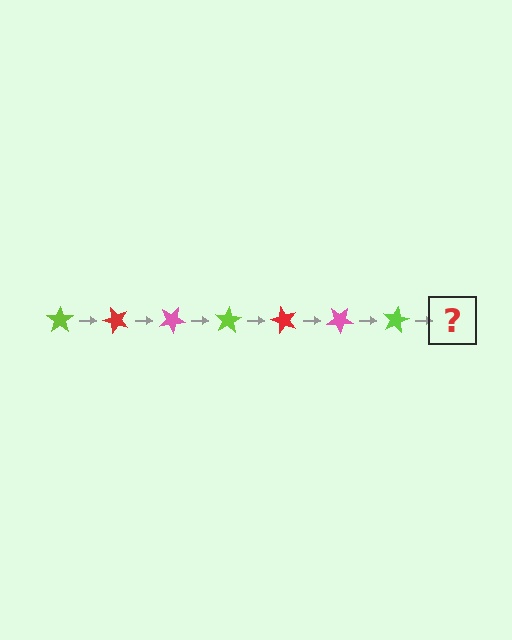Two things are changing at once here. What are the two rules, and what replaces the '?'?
The two rules are that it rotates 50 degrees each step and the color cycles through lime, red, and pink. The '?' should be a red star, rotated 350 degrees from the start.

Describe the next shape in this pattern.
It should be a red star, rotated 350 degrees from the start.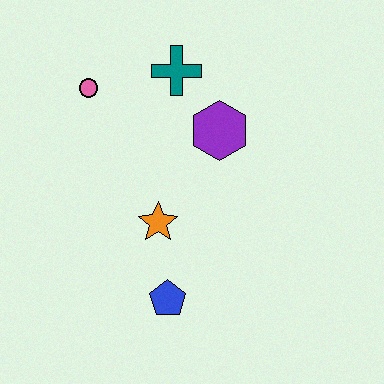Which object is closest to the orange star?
The blue pentagon is closest to the orange star.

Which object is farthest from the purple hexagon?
The blue pentagon is farthest from the purple hexagon.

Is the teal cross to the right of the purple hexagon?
No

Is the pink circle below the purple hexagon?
No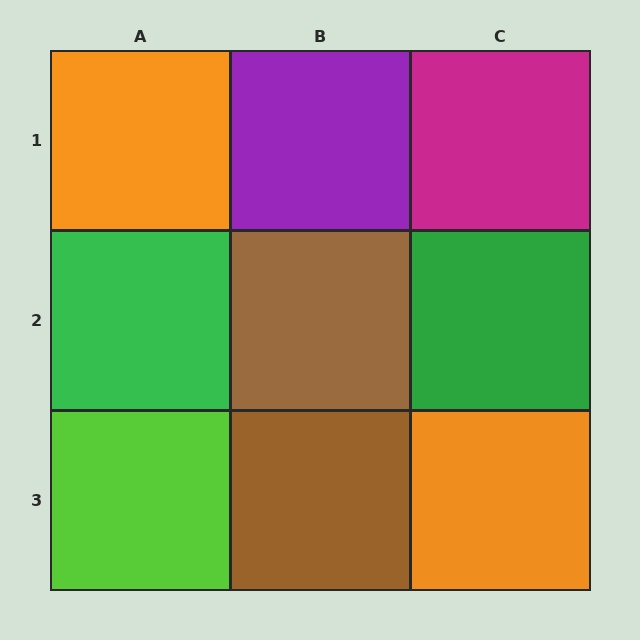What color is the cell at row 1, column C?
Magenta.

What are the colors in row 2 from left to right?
Green, brown, green.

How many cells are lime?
1 cell is lime.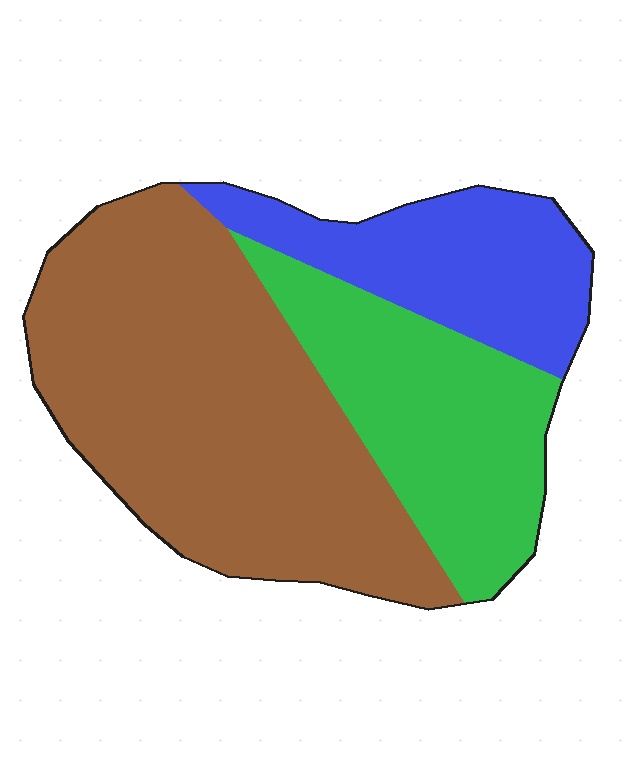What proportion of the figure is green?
Green covers about 25% of the figure.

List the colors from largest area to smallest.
From largest to smallest: brown, green, blue.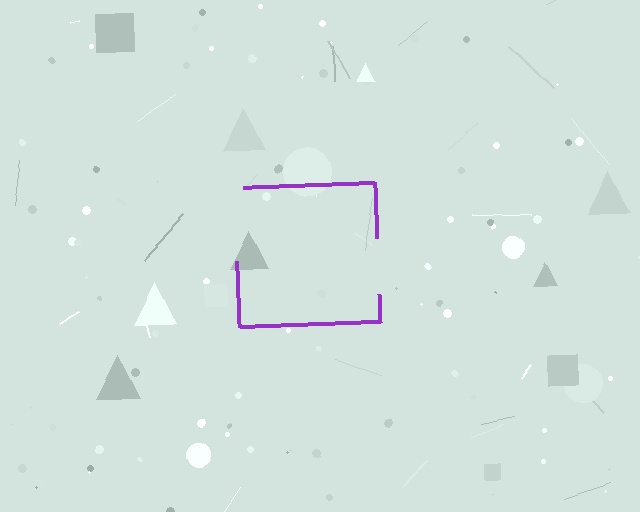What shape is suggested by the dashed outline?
The dashed outline suggests a square.